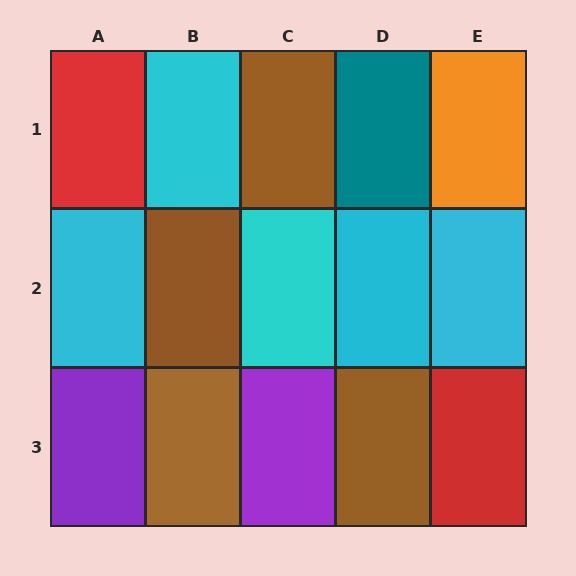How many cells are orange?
1 cell is orange.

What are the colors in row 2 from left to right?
Cyan, brown, cyan, cyan, cyan.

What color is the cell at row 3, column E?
Red.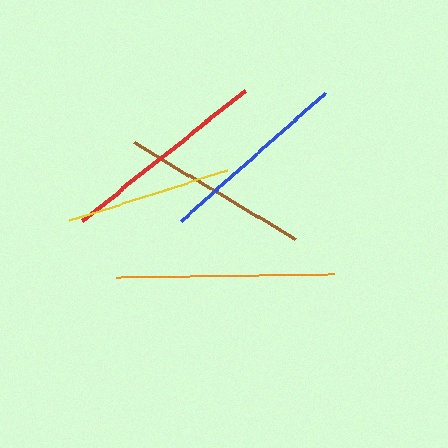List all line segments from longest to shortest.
From longest to shortest: orange, red, blue, brown, yellow.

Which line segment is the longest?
The orange line is the longest at approximately 218 pixels.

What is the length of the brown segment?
The brown segment is approximately 188 pixels long.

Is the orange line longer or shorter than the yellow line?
The orange line is longer than the yellow line.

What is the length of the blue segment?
The blue segment is approximately 193 pixels long.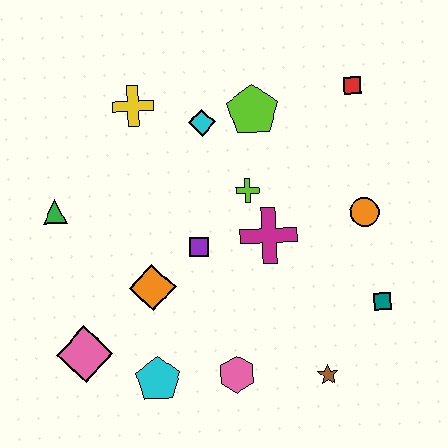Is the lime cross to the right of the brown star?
No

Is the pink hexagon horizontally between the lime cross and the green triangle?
Yes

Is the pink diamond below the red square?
Yes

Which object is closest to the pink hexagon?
The cyan pentagon is closest to the pink hexagon.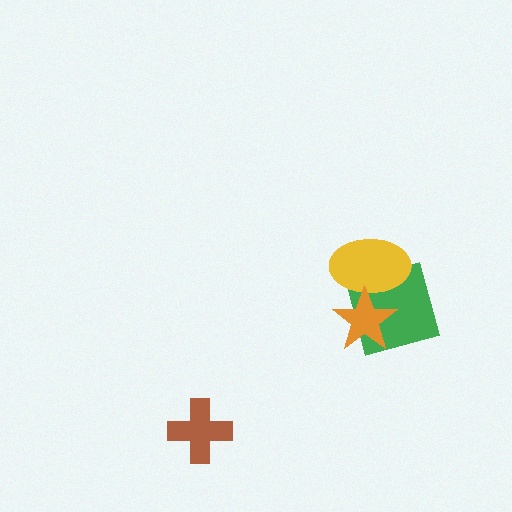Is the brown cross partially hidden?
No, no other shape covers it.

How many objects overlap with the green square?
2 objects overlap with the green square.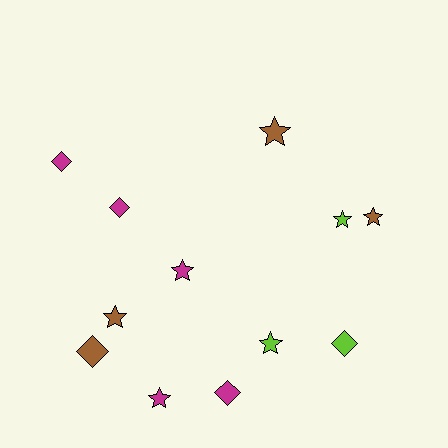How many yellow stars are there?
There are no yellow stars.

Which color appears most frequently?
Magenta, with 5 objects.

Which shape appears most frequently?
Star, with 7 objects.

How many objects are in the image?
There are 12 objects.